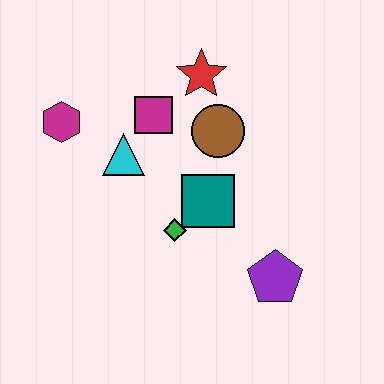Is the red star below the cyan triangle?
No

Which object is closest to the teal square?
The green diamond is closest to the teal square.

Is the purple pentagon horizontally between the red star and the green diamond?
No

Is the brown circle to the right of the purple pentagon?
No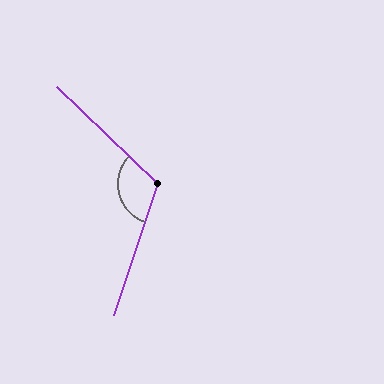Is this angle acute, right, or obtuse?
It is obtuse.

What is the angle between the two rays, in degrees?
Approximately 115 degrees.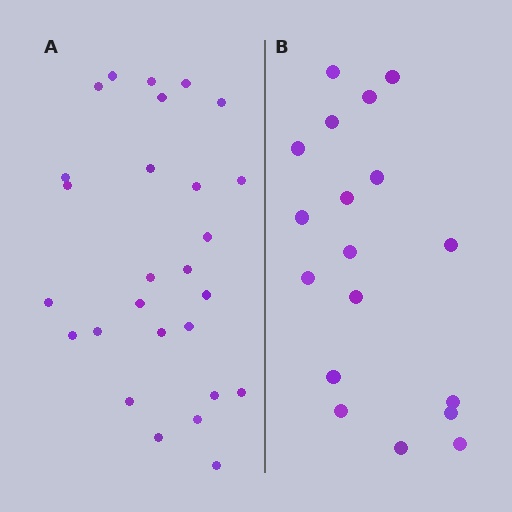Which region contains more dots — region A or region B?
Region A (the left region) has more dots.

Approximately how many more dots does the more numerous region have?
Region A has roughly 8 or so more dots than region B.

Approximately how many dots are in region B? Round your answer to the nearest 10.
About 20 dots. (The exact count is 18, which rounds to 20.)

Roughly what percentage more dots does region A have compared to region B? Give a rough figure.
About 50% more.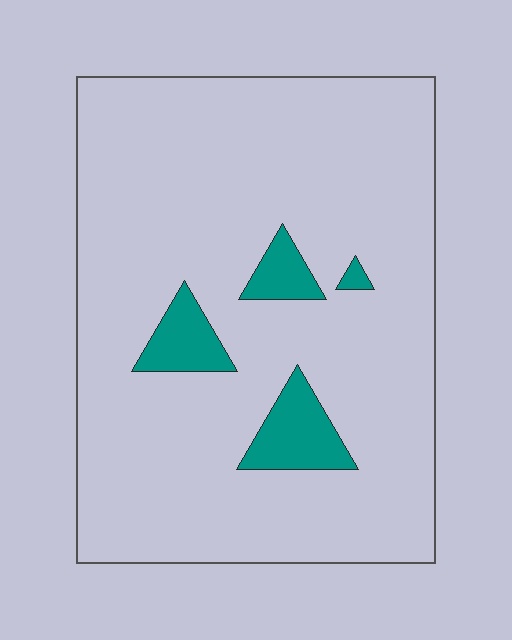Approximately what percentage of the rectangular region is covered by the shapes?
Approximately 10%.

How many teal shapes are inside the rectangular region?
4.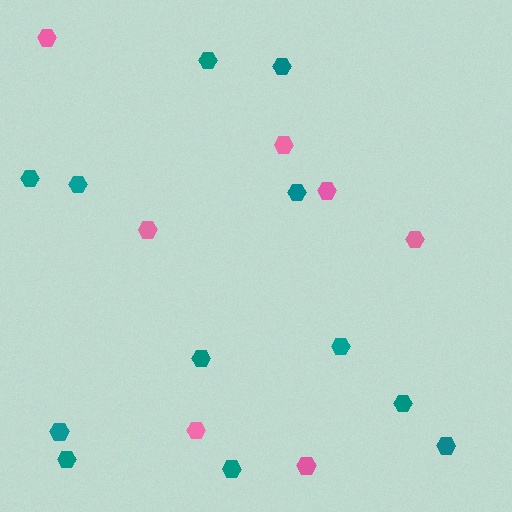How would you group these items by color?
There are 2 groups: one group of teal hexagons (12) and one group of pink hexagons (7).